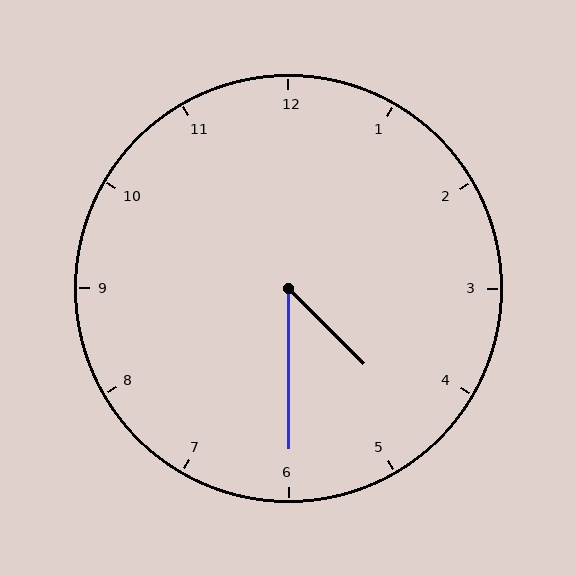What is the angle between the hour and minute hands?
Approximately 45 degrees.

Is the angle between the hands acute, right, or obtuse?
It is acute.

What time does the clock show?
4:30.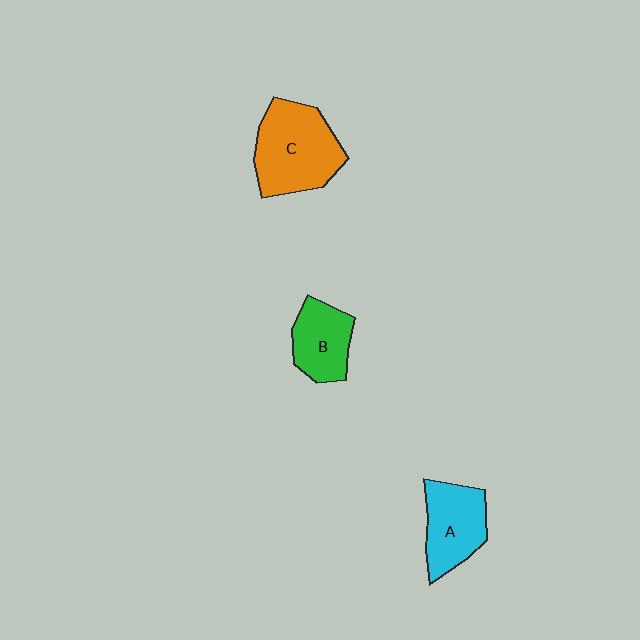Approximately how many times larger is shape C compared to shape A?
Approximately 1.4 times.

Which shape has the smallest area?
Shape B (green).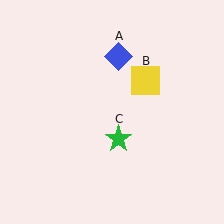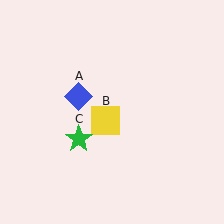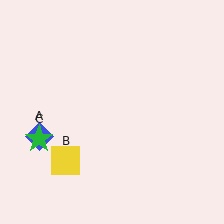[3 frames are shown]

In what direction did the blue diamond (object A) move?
The blue diamond (object A) moved down and to the left.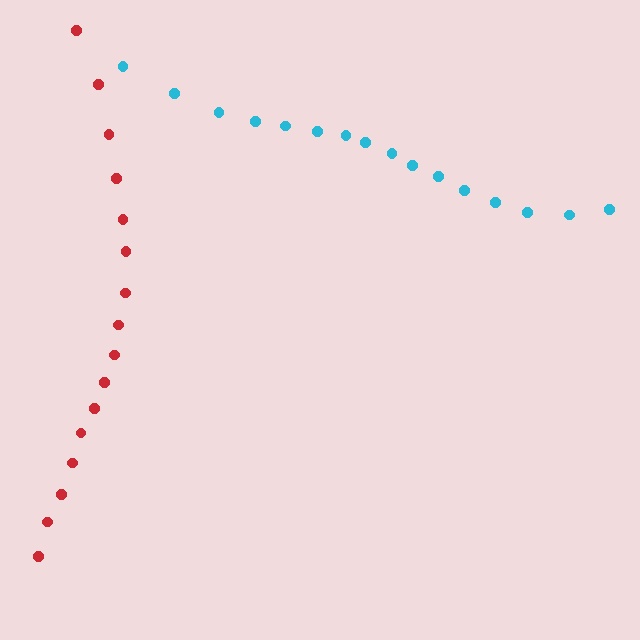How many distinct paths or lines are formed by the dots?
There are 2 distinct paths.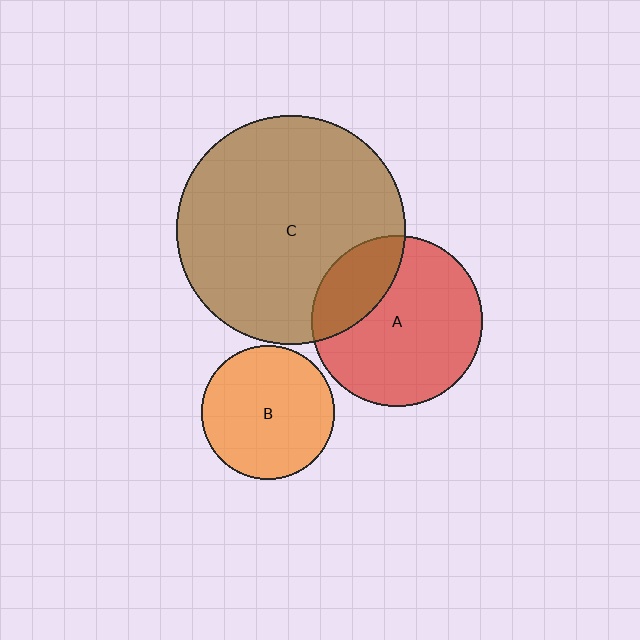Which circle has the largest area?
Circle C (brown).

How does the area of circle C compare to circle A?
Approximately 1.8 times.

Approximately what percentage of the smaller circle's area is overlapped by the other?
Approximately 25%.